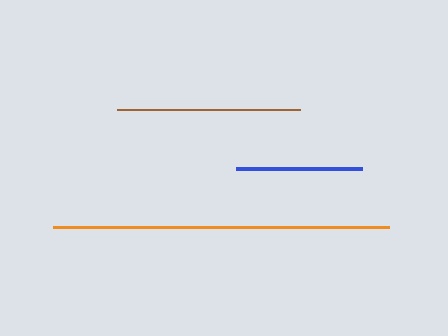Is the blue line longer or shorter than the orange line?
The orange line is longer than the blue line.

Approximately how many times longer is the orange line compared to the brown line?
The orange line is approximately 1.8 times the length of the brown line.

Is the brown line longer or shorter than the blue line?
The brown line is longer than the blue line.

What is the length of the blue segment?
The blue segment is approximately 126 pixels long.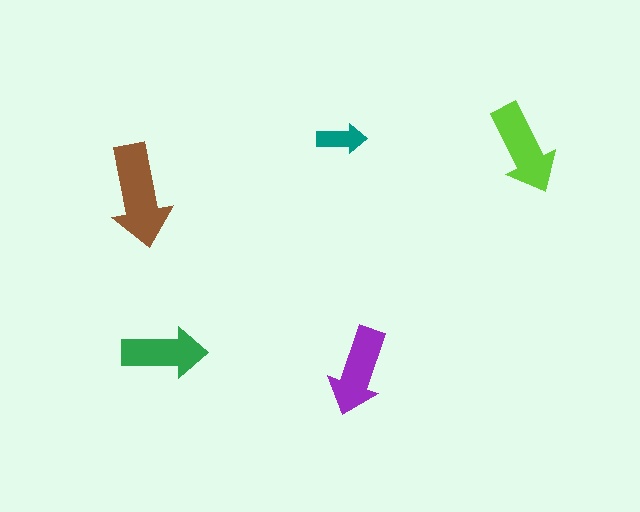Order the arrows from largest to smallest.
the brown one, the lime one, the purple one, the green one, the teal one.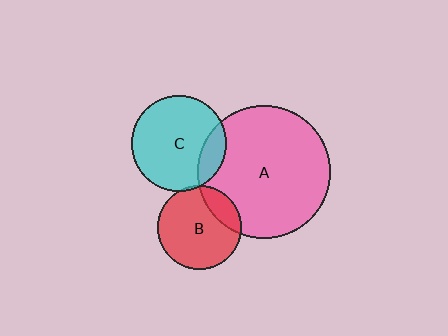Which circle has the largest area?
Circle A (pink).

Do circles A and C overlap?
Yes.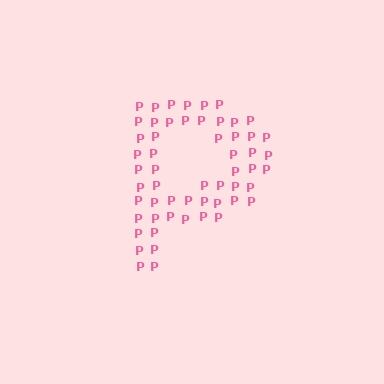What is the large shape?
The large shape is the letter P.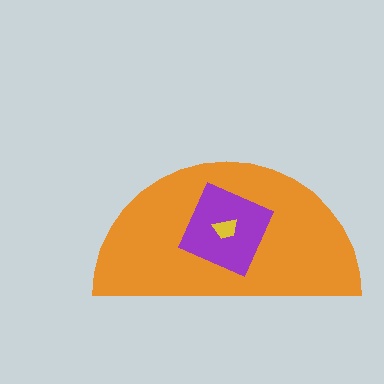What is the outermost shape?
The orange semicircle.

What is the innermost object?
The yellow trapezoid.